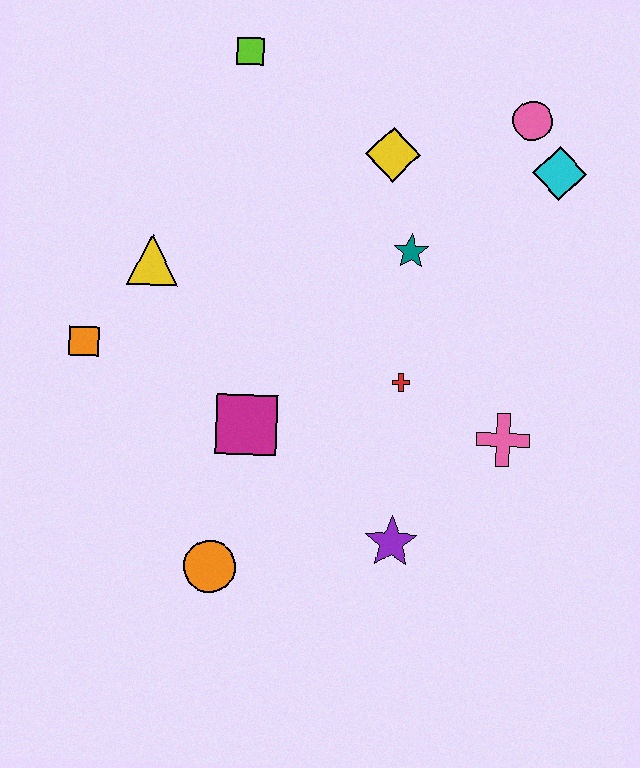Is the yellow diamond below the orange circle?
No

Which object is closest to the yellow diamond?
The teal star is closest to the yellow diamond.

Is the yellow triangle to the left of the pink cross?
Yes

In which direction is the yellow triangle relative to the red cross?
The yellow triangle is to the left of the red cross.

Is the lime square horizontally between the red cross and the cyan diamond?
No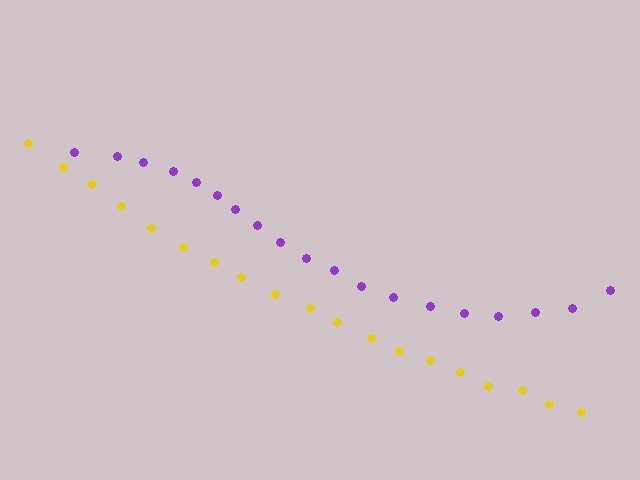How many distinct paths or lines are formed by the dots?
There are 2 distinct paths.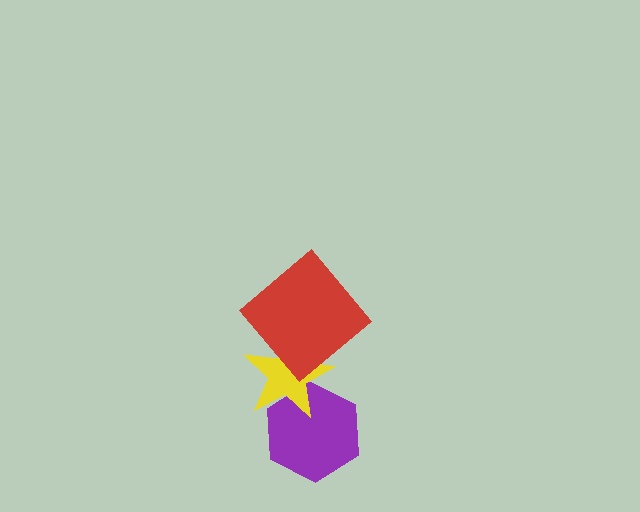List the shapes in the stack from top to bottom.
From top to bottom: the red diamond, the yellow star, the purple hexagon.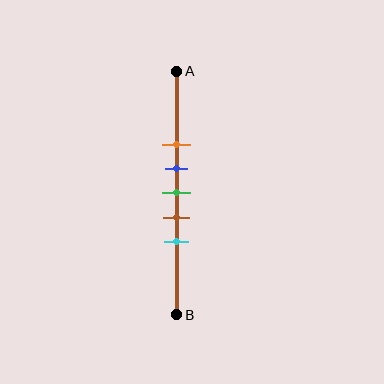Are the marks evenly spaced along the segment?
Yes, the marks are approximately evenly spaced.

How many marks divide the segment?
There are 5 marks dividing the segment.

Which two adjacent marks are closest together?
The blue and green marks are the closest adjacent pair.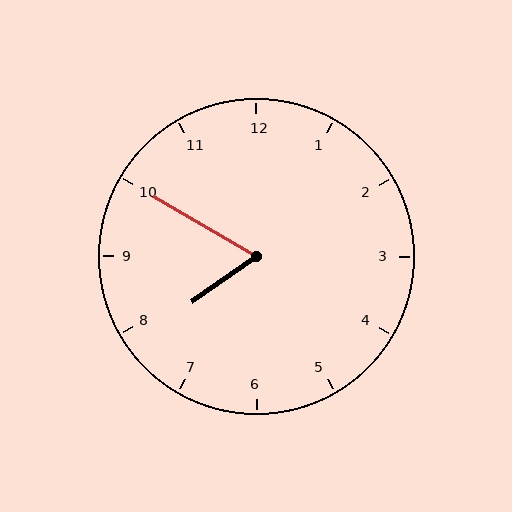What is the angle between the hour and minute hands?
Approximately 65 degrees.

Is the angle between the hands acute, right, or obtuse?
It is acute.